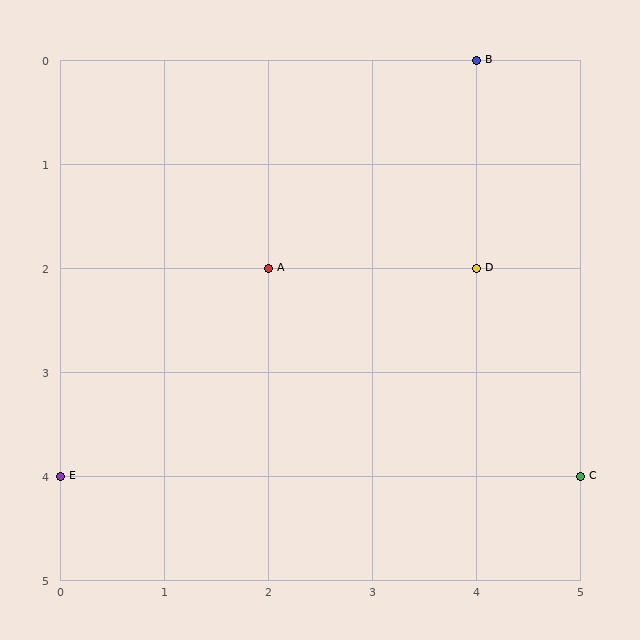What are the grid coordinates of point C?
Point C is at grid coordinates (5, 4).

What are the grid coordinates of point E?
Point E is at grid coordinates (0, 4).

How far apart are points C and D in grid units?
Points C and D are 1 column and 2 rows apart (about 2.2 grid units diagonally).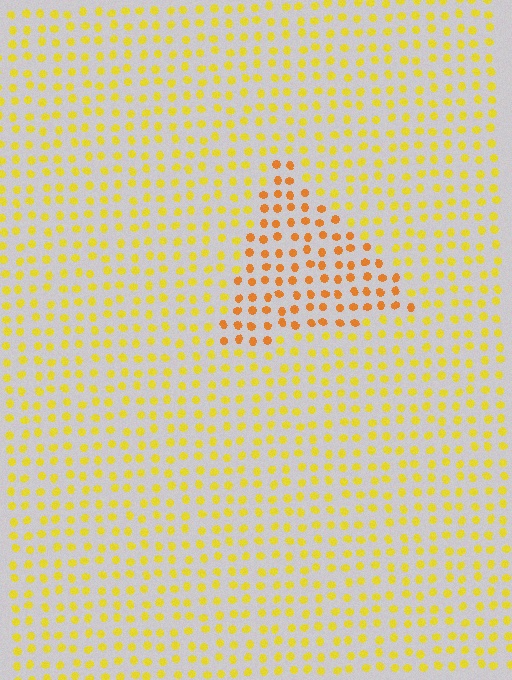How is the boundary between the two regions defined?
The boundary is defined purely by a slight shift in hue (about 29 degrees). Spacing, size, and orientation are identical on both sides.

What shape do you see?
I see a triangle.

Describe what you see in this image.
The image is filled with small yellow elements in a uniform arrangement. A triangle-shaped region is visible where the elements are tinted to a slightly different hue, forming a subtle color boundary.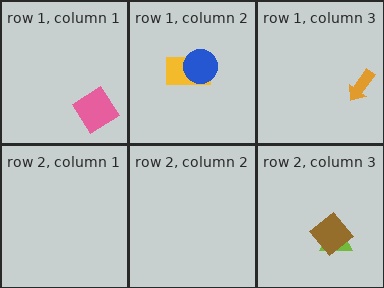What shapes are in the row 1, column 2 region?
The yellow rectangle, the blue circle.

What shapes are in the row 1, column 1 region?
The pink diamond.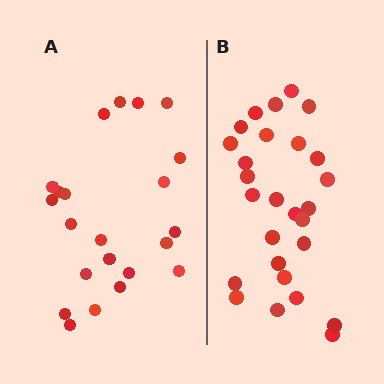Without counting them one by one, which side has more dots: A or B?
Region B (the right region) has more dots.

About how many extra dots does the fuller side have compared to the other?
Region B has about 5 more dots than region A.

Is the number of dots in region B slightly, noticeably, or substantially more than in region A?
Region B has only slightly more — the two regions are fairly close. The ratio is roughly 1.2 to 1.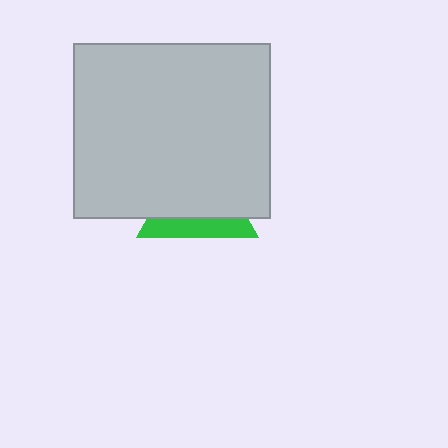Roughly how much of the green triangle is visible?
A small part of it is visible (roughly 31%).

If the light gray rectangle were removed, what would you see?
You would see the complete green triangle.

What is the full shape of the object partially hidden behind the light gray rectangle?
The partially hidden object is a green triangle.